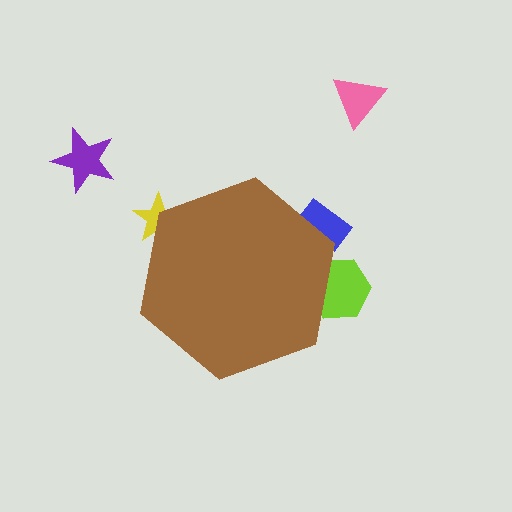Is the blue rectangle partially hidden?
Yes, the blue rectangle is partially hidden behind the brown hexagon.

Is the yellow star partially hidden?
Yes, the yellow star is partially hidden behind the brown hexagon.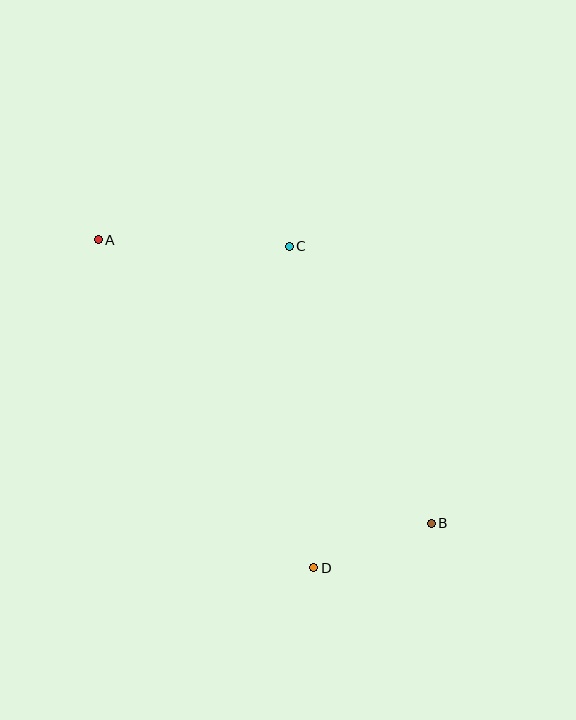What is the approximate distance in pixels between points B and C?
The distance between B and C is approximately 311 pixels.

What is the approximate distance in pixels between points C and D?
The distance between C and D is approximately 323 pixels.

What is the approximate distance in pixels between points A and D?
The distance between A and D is approximately 392 pixels.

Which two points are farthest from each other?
Points A and B are farthest from each other.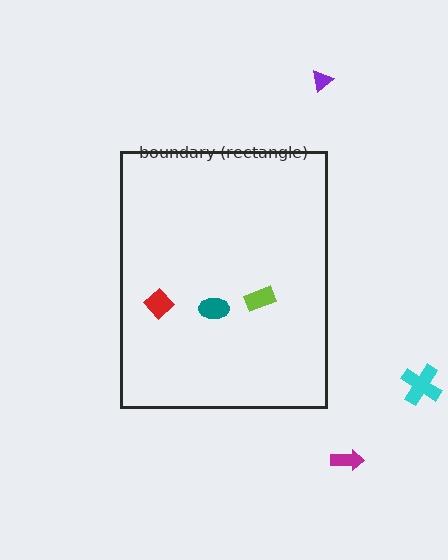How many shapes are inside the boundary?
3 inside, 3 outside.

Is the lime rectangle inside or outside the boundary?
Inside.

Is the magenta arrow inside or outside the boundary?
Outside.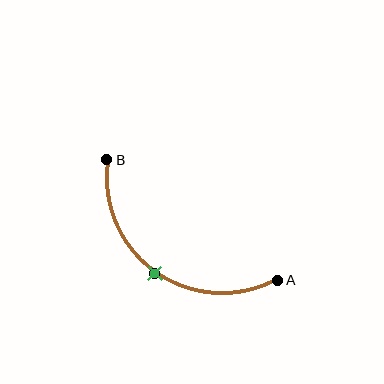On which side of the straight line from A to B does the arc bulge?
The arc bulges below and to the left of the straight line connecting A and B.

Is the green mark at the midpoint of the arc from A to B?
Yes. The green mark lies on the arc at equal arc-length from both A and B — it is the arc midpoint.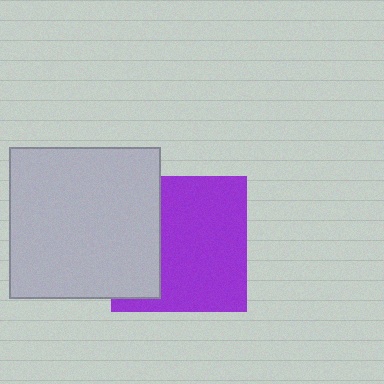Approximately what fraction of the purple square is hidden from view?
Roughly 34% of the purple square is hidden behind the light gray square.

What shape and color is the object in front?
The object in front is a light gray square.